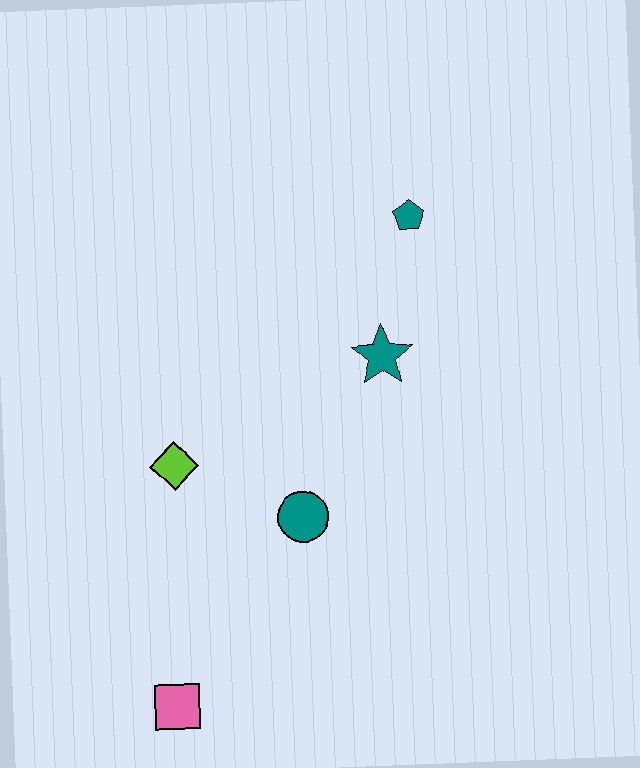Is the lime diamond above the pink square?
Yes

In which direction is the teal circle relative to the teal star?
The teal circle is below the teal star.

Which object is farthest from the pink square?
The teal pentagon is farthest from the pink square.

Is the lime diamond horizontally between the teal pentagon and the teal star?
No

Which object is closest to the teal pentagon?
The teal star is closest to the teal pentagon.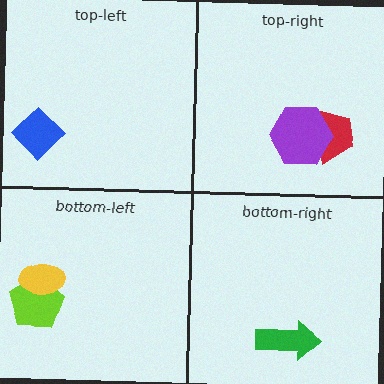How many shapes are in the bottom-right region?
1.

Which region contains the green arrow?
The bottom-right region.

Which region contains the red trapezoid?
The top-right region.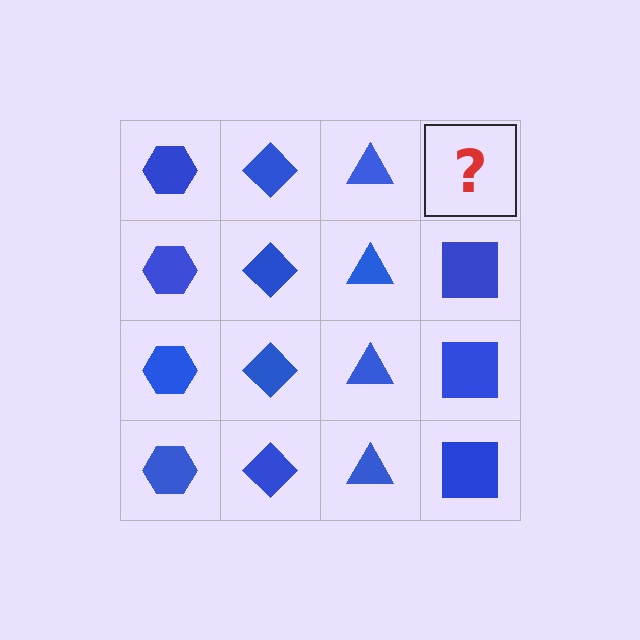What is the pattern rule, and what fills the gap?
The rule is that each column has a consistent shape. The gap should be filled with a blue square.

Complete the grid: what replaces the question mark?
The question mark should be replaced with a blue square.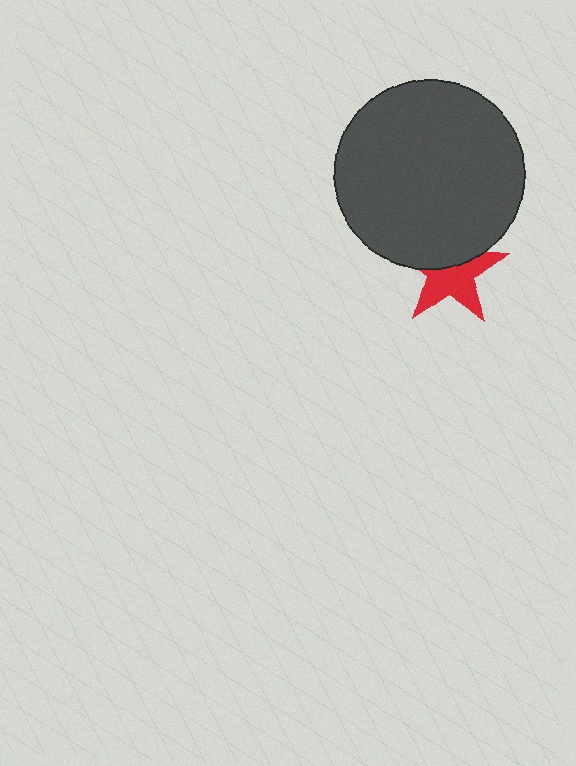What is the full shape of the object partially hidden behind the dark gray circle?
The partially hidden object is a red star.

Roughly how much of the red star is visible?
About half of it is visible (roughly 59%).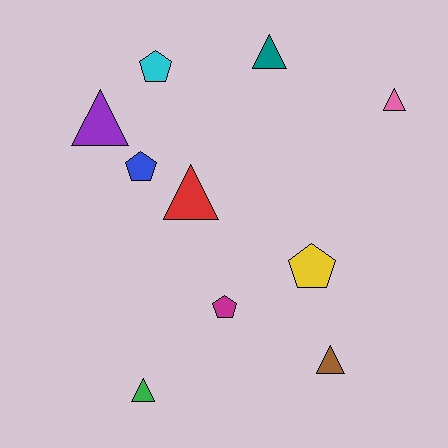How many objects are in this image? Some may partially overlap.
There are 10 objects.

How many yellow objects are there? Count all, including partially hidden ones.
There is 1 yellow object.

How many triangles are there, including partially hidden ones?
There are 6 triangles.